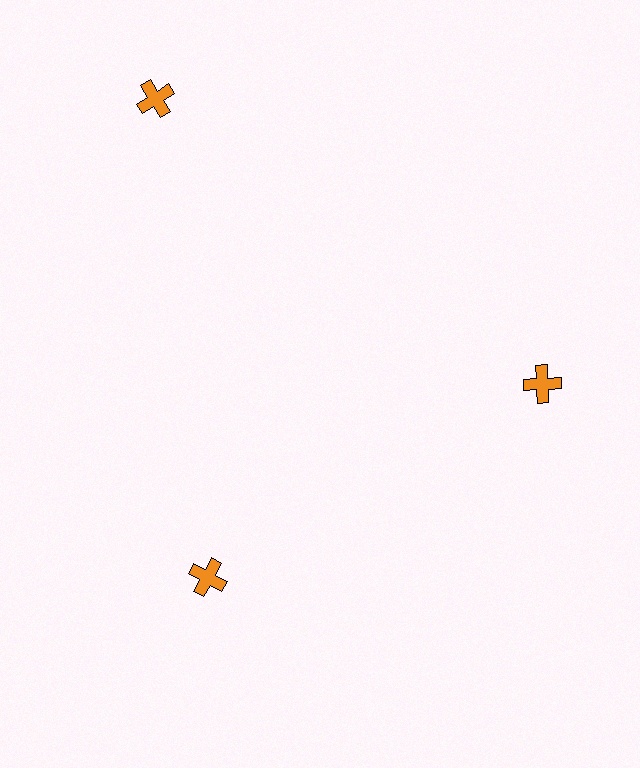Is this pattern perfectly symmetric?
No. The 3 orange crosses are arranged in a ring, but one element near the 11 o'clock position is pushed outward from the center, breaking the 3-fold rotational symmetry.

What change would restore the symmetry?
The symmetry would be restored by moving it inward, back onto the ring so that all 3 crosses sit at equal angles and equal distance from the center.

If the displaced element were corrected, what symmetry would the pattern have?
It would have 3-fold rotational symmetry — the pattern would map onto itself every 120 degrees.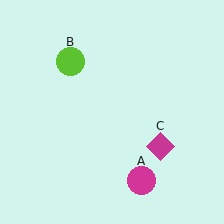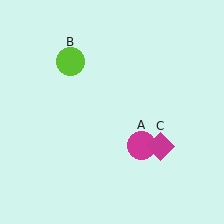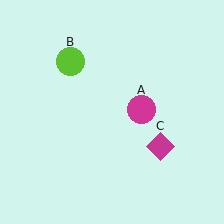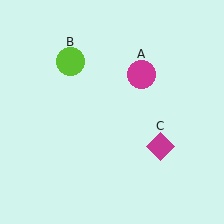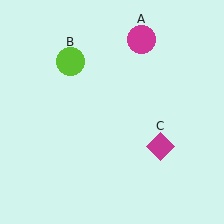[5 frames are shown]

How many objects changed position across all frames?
1 object changed position: magenta circle (object A).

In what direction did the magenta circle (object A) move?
The magenta circle (object A) moved up.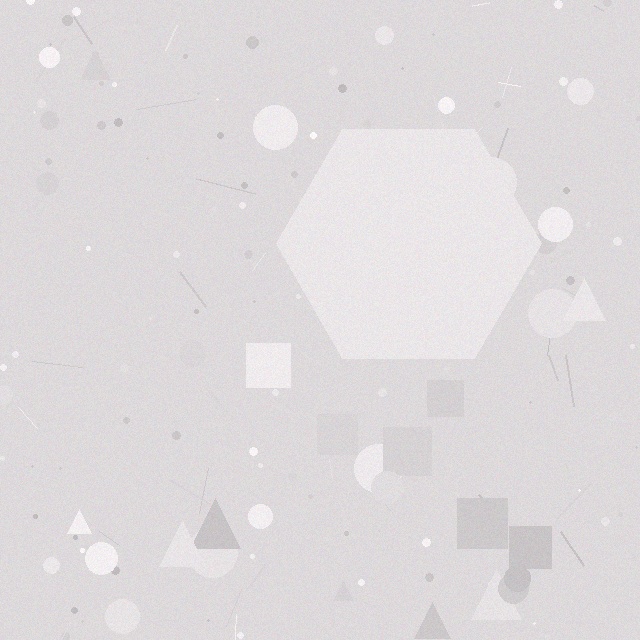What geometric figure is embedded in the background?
A hexagon is embedded in the background.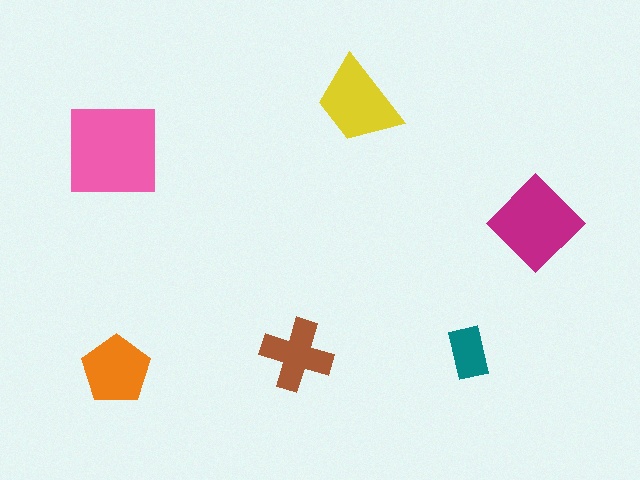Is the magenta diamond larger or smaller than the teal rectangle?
Larger.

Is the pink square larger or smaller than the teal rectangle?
Larger.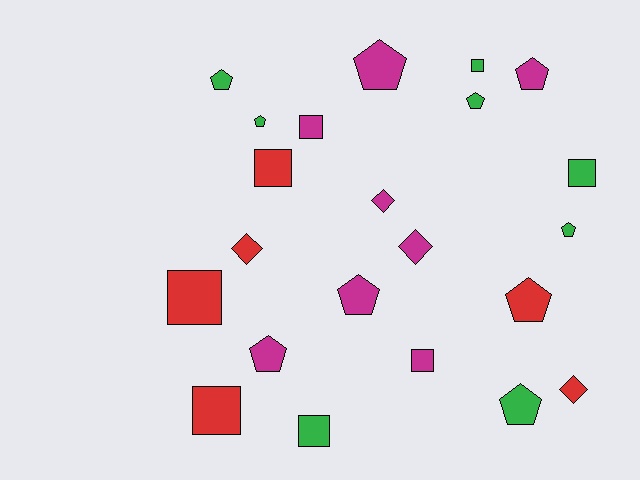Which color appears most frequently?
Magenta, with 8 objects.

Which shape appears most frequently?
Pentagon, with 10 objects.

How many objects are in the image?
There are 22 objects.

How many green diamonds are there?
There are no green diamonds.